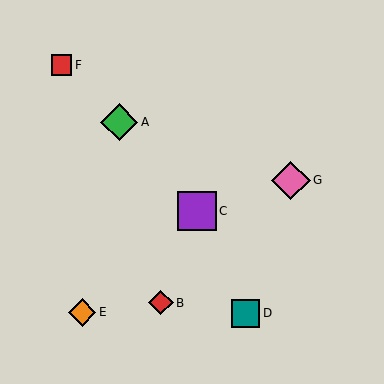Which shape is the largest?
The purple square (labeled C) is the largest.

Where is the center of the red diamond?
The center of the red diamond is at (161, 303).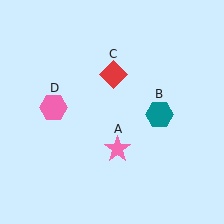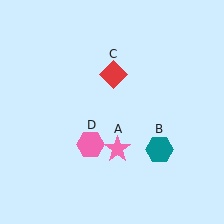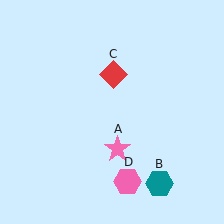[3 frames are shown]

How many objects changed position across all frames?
2 objects changed position: teal hexagon (object B), pink hexagon (object D).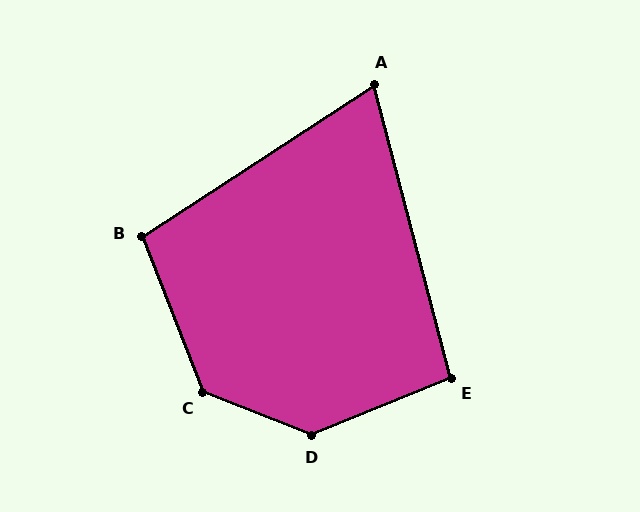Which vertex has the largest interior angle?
D, at approximately 136 degrees.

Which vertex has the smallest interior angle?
A, at approximately 72 degrees.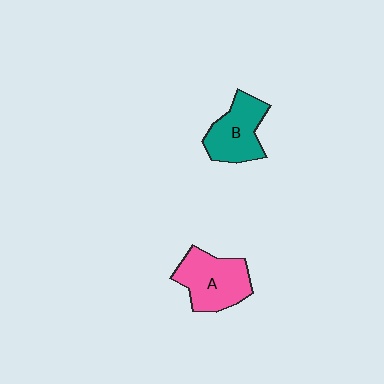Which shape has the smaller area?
Shape B (teal).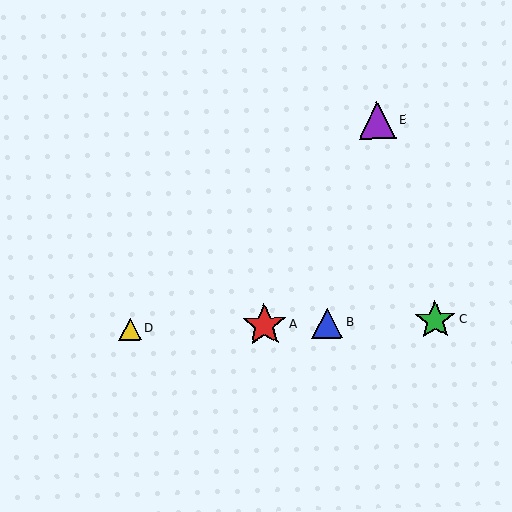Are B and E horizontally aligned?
No, B is at y≈323 and E is at y≈120.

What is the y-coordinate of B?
Object B is at y≈323.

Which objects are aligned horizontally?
Objects A, B, C, D are aligned horizontally.